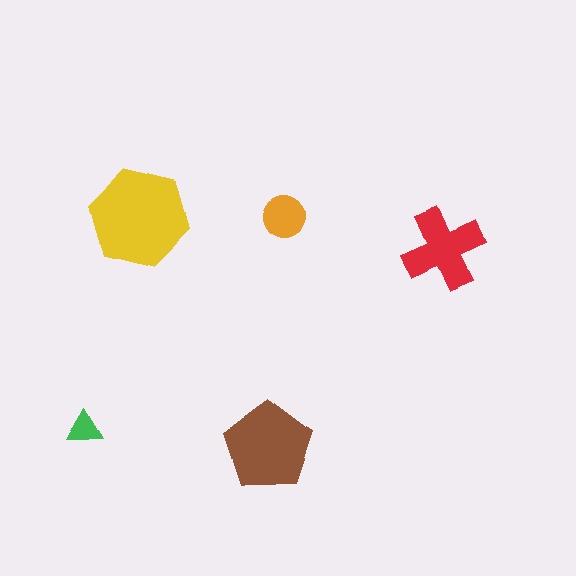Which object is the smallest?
The green triangle.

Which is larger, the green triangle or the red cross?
The red cross.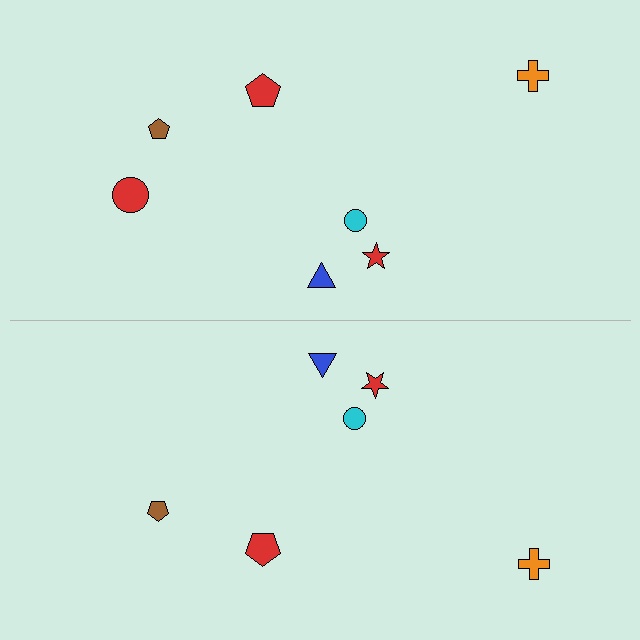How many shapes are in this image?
There are 13 shapes in this image.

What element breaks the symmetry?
A red circle is missing from the bottom side.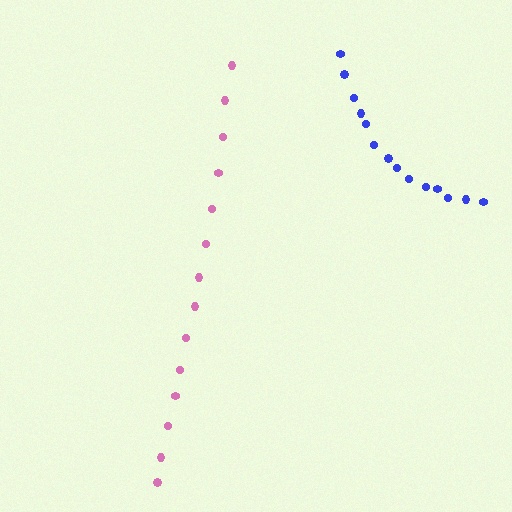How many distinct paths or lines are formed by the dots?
There are 2 distinct paths.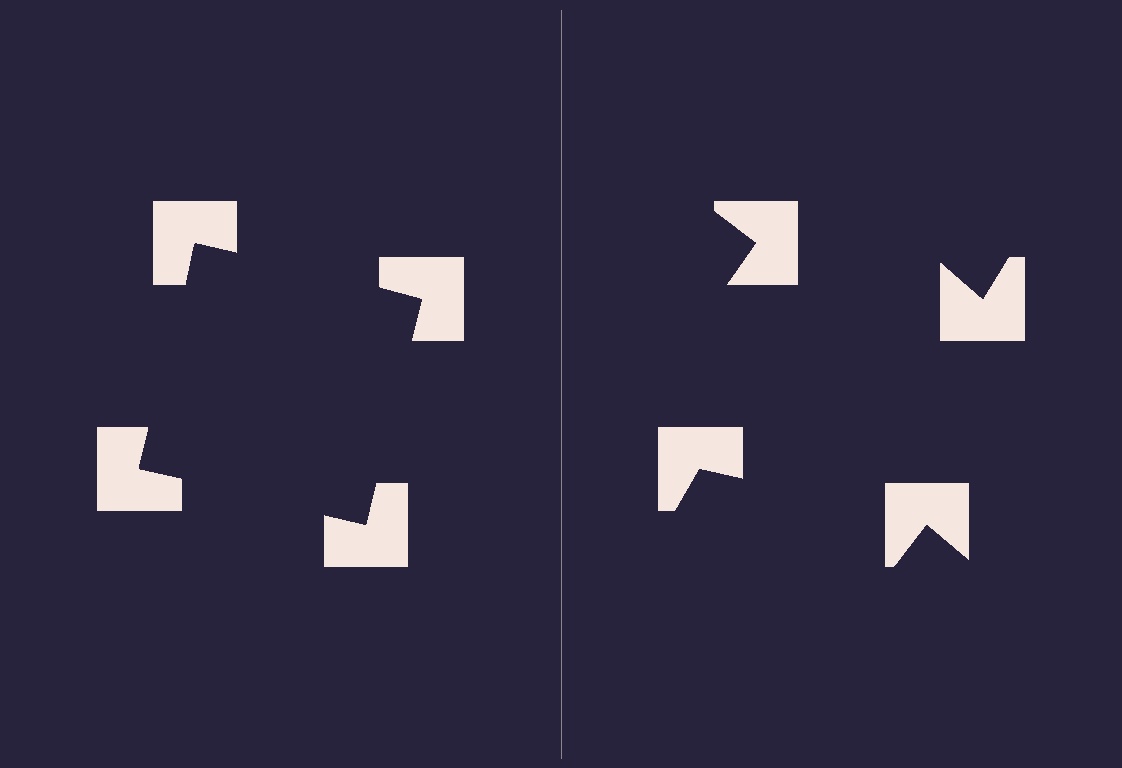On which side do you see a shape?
An illusory square appears on the left side. On the right side the wedge cuts are rotated, so no coherent shape forms.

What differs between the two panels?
The notched squares are positioned identically on both sides; only the wedge orientations differ. On the left they align to a square; on the right they are misaligned.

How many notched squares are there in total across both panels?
8 — 4 on each side.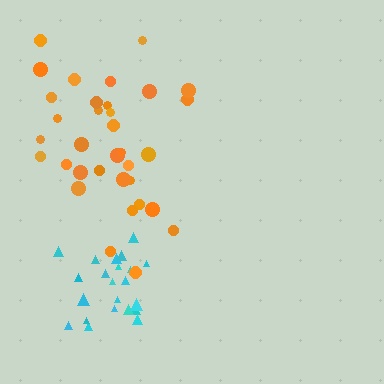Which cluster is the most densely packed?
Cyan.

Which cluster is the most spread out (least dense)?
Orange.